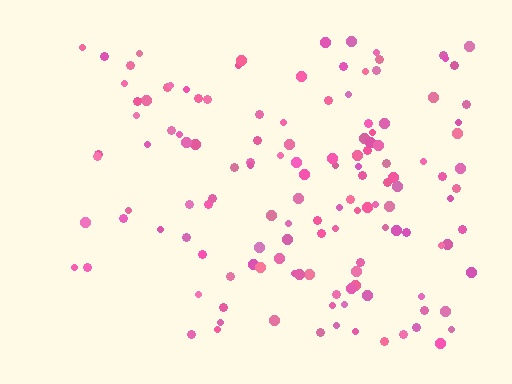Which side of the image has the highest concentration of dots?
The right.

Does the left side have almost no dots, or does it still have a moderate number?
Still a moderate number, just noticeably fewer than the right.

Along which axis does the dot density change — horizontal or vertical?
Horizontal.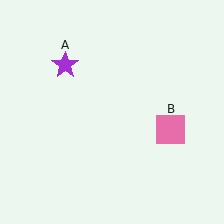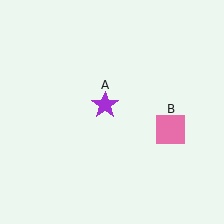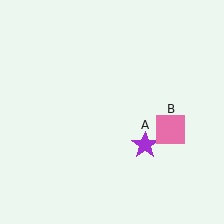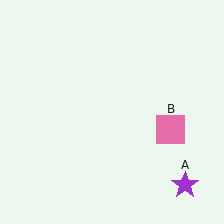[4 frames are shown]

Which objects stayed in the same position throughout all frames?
Pink square (object B) remained stationary.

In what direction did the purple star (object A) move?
The purple star (object A) moved down and to the right.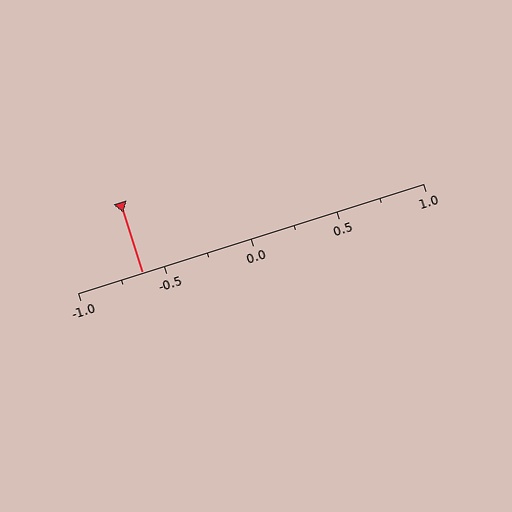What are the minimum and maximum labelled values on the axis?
The axis runs from -1.0 to 1.0.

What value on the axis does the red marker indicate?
The marker indicates approximately -0.62.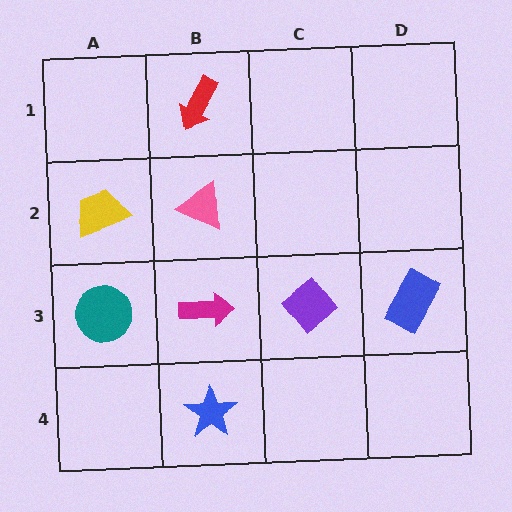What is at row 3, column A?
A teal circle.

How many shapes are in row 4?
1 shape.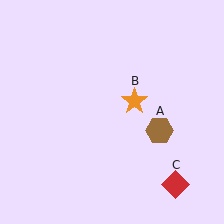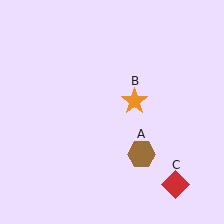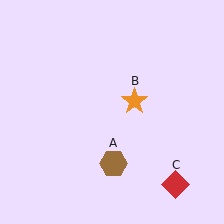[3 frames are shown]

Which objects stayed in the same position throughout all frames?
Orange star (object B) and red diamond (object C) remained stationary.